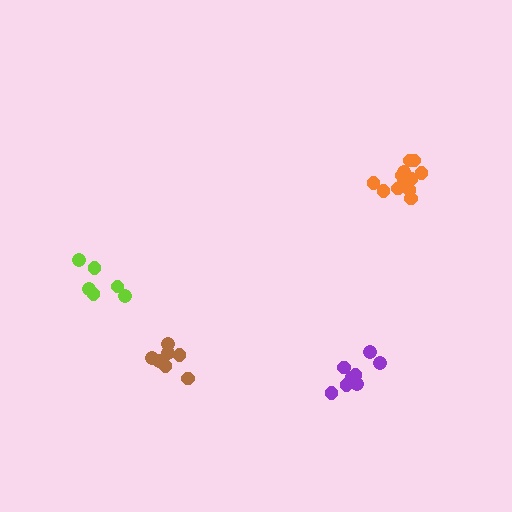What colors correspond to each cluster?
The clusters are colored: brown, orange, purple, lime.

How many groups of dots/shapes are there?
There are 4 groups.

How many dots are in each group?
Group 1: 7 dots, Group 2: 12 dots, Group 3: 8 dots, Group 4: 6 dots (33 total).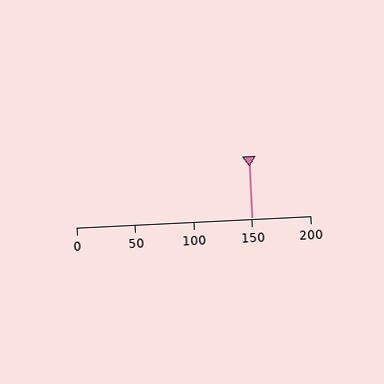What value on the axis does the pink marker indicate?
The marker indicates approximately 150.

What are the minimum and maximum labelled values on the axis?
The axis runs from 0 to 200.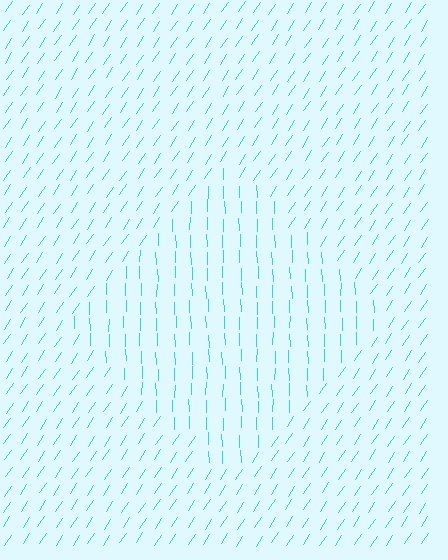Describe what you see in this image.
The image is filled with small cyan line segments. A diamond region in the image has lines oriented differently from the surrounding lines, creating a visible texture boundary.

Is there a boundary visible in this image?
Yes, there is a texture boundary formed by a change in line orientation.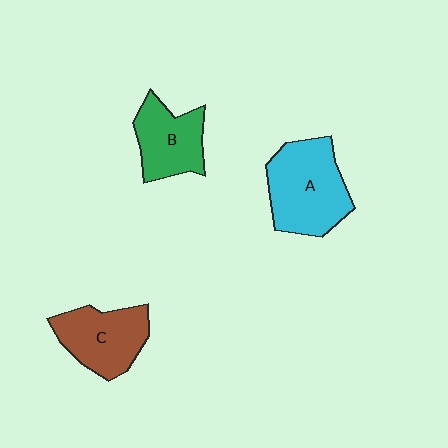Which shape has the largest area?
Shape A (cyan).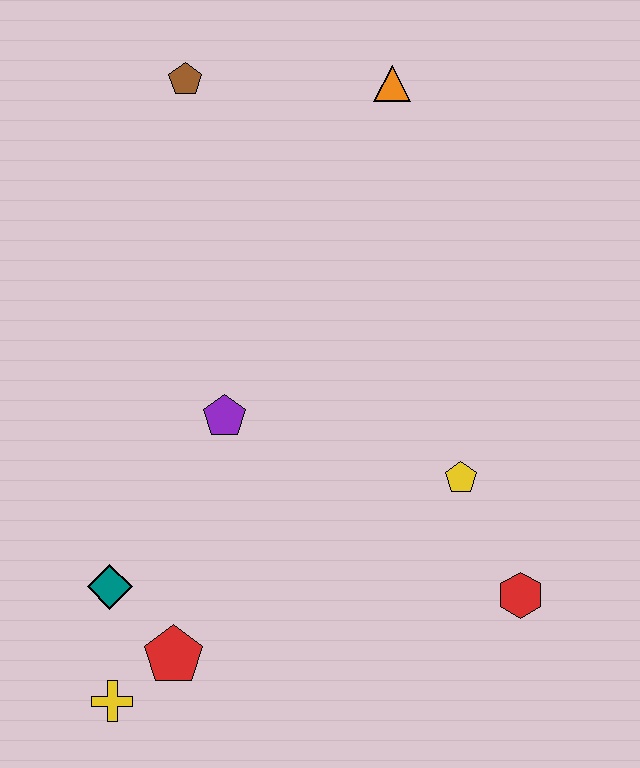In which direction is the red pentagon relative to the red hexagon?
The red pentagon is to the left of the red hexagon.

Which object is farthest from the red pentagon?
The orange triangle is farthest from the red pentagon.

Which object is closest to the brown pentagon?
The orange triangle is closest to the brown pentagon.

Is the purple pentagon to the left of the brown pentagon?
No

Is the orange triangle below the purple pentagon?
No